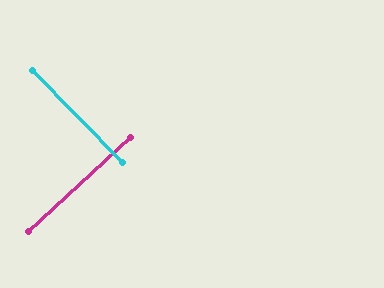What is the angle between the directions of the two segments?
Approximately 88 degrees.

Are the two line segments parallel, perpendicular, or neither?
Perpendicular — they meet at approximately 88°.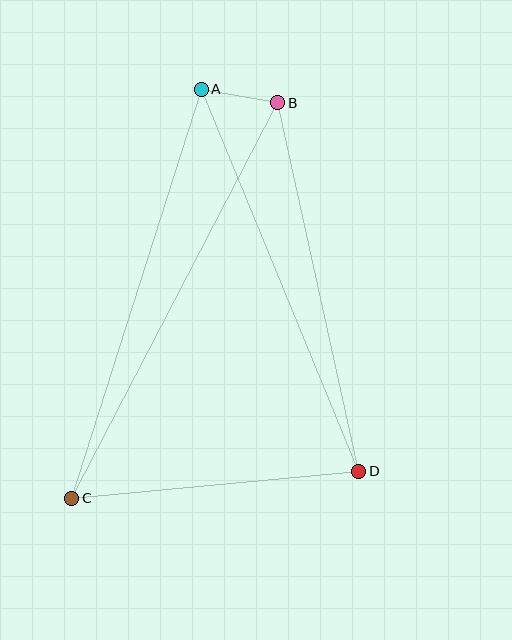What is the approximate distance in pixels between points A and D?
The distance between A and D is approximately 413 pixels.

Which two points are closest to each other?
Points A and B are closest to each other.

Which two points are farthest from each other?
Points B and C are farthest from each other.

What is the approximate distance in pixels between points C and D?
The distance between C and D is approximately 288 pixels.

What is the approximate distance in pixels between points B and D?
The distance between B and D is approximately 377 pixels.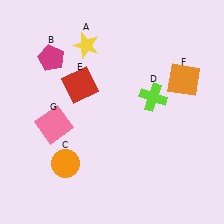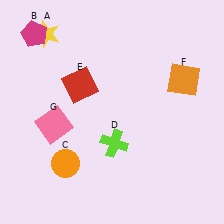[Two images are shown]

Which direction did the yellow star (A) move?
The yellow star (A) moved left.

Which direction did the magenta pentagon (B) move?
The magenta pentagon (B) moved up.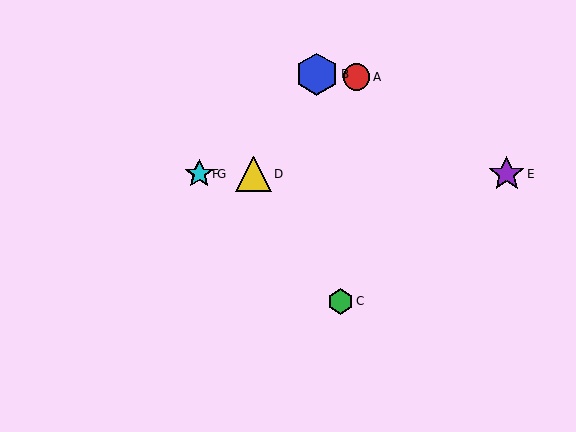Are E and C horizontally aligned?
No, E is at y≈174 and C is at y≈301.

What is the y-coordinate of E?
Object E is at y≈174.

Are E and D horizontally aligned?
Yes, both are at y≈174.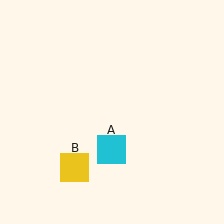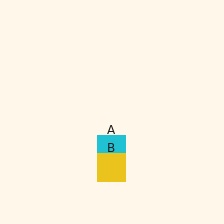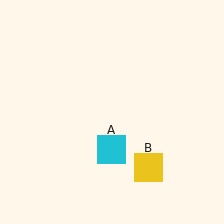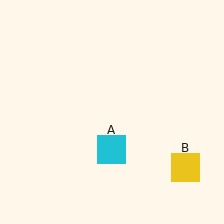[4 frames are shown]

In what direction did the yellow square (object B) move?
The yellow square (object B) moved right.